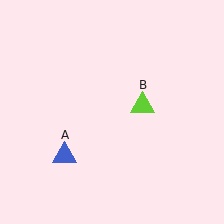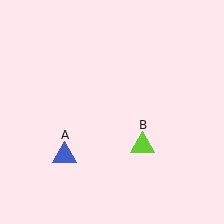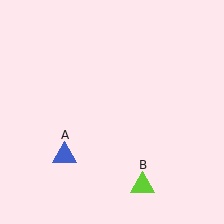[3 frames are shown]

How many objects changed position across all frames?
1 object changed position: lime triangle (object B).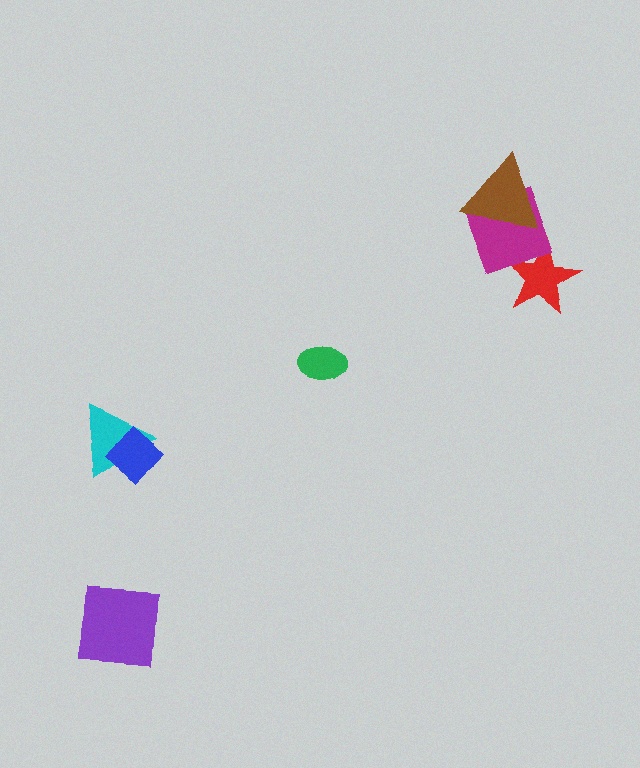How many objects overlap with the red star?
1 object overlaps with the red star.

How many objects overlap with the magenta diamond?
2 objects overlap with the magenta diamond.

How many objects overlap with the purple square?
0 objects overlap with the purple square.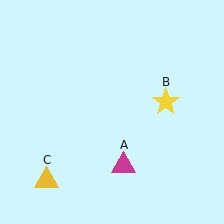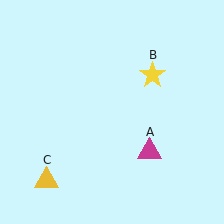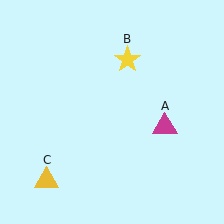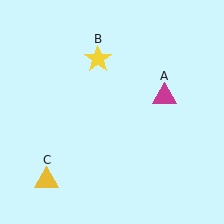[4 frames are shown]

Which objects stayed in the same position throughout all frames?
Yellow triangle (object C) remained stationary.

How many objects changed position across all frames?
2 objects changed position: magenta triangle (object A), yellow star (object B).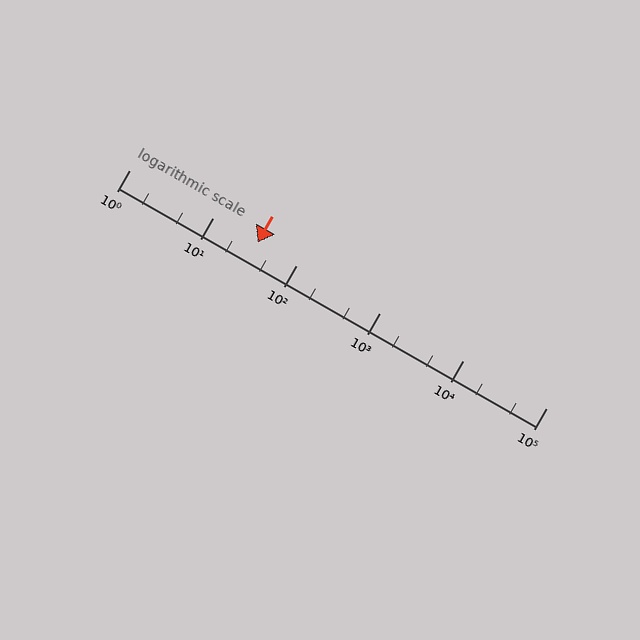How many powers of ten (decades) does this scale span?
The scale spans 5 decades, from 1 to 100000.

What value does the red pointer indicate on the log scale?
The pointer indicates approximately 34.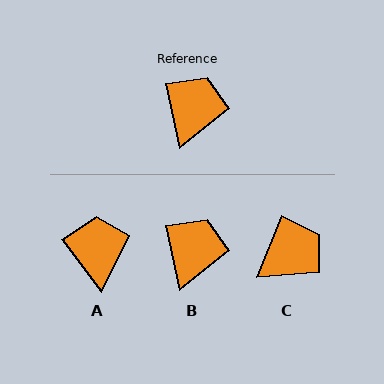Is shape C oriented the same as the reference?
No, it is off by about 34 degrees.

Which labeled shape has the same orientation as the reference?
B.